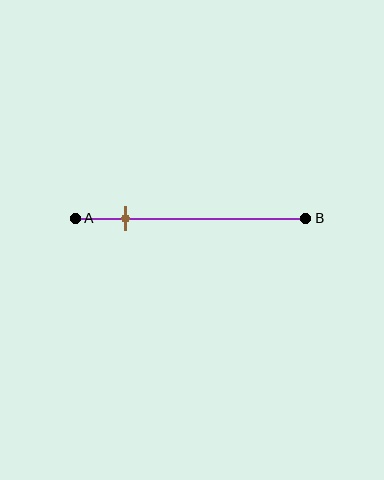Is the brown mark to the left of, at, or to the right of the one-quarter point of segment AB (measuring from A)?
The brown mark is to the left of the one-quarter point of segment AB.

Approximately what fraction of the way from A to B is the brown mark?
The brown mark is approximately 20% of the way from A to B.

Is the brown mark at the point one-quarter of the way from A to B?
No, the mark is at about 20% from A, not at the 25% one-quarter point.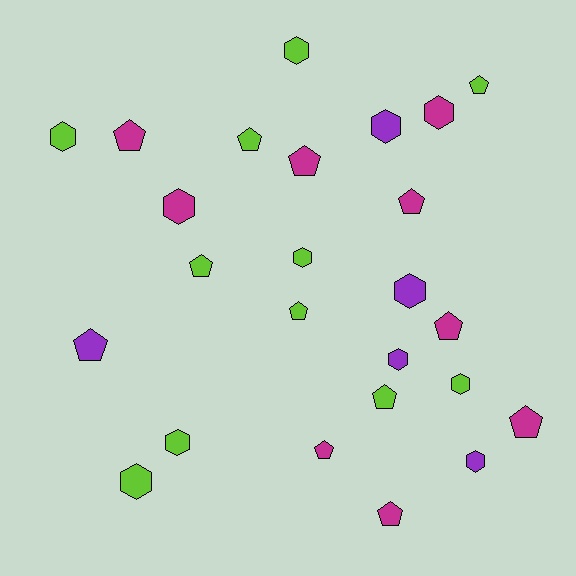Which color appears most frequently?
Lime, with 11 objects.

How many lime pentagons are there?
There are 5 lime pentagons.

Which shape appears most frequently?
Pentagon, with 13 objects.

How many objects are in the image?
There are 25 objects.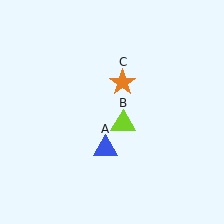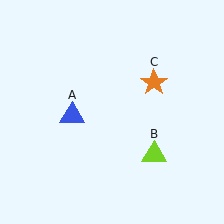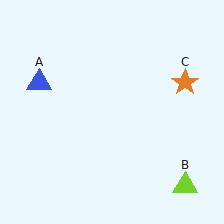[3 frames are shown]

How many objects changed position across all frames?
3 objects changed position: blue triangle (object A), lime triangle (object B), orange star (object C).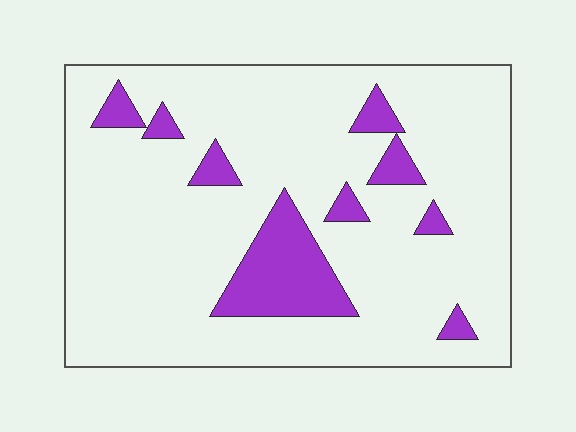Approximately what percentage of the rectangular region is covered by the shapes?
Approximately 15%.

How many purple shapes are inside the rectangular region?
9.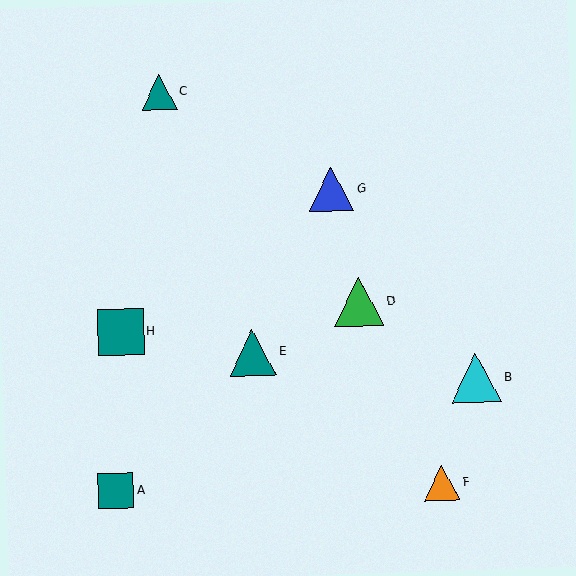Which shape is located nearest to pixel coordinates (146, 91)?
The teal triangle (labeled C) at (159, 92) is nearest to that location.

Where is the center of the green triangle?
The center of the green triangle is at (359, 301).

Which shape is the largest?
The cyan triangle (labeled B) is the largest.